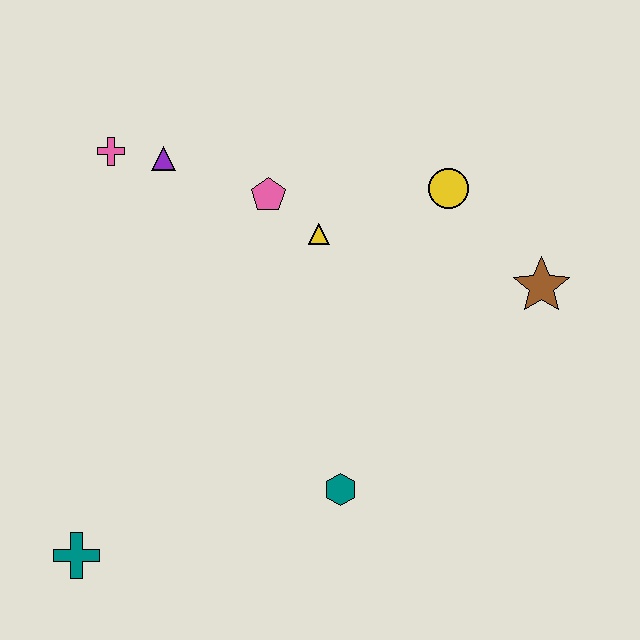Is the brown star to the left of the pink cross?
No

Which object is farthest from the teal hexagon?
The pink cross is farthest from the teal hexagon.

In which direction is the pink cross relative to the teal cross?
The pink cross is above the teal cross.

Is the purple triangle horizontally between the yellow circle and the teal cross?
Yes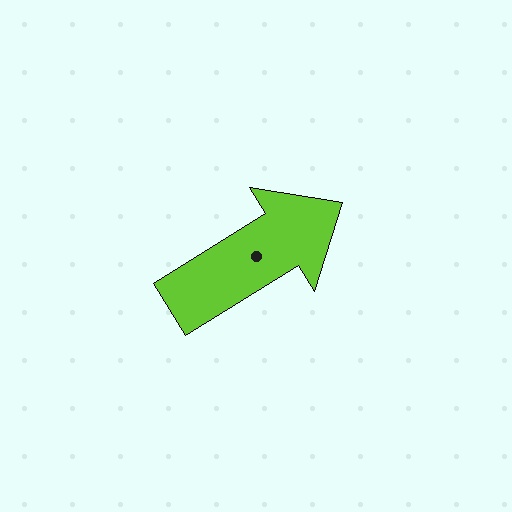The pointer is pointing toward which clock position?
Roughly 2 o'clock.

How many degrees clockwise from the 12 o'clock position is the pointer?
Approximately 58 degrees.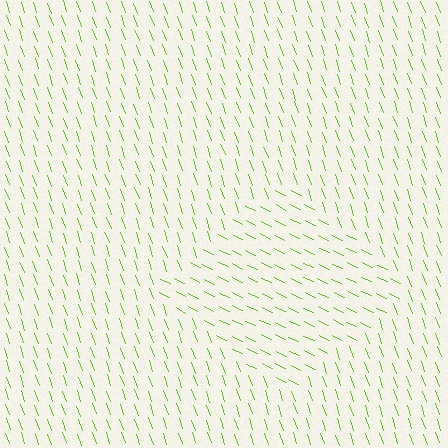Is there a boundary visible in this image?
Yes, there is a texture boundary formed by a change in line orientation.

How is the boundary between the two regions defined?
The boundary is defined purely by a change in line orientation (approximately 45 degrees difference). All lines are the same color and thickness.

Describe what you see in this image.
The image is filled with small lime line segments. A diamond region in the image has lines oriented differently from the surrounding lines, creating a visible texture boundary.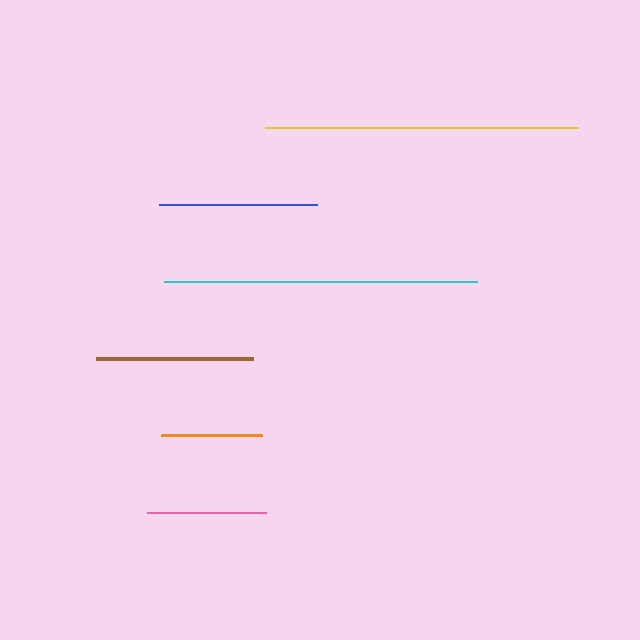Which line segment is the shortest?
The orange line is the shortest at approximately 101 pixels.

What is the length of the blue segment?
The blue segment is approximately 158 pixels long.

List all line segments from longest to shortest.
From longest to shortest: yellow, cyan, blue, brown, pink, orange.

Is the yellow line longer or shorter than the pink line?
The yellow line is longer than the pink line.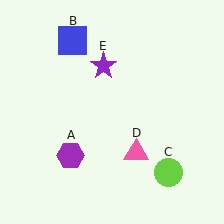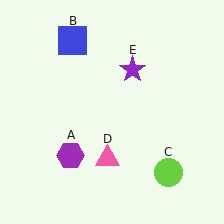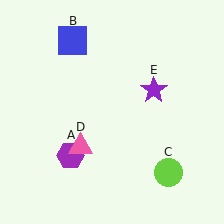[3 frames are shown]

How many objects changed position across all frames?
2 objects changed position: pink triangle (object D), purple star (object E).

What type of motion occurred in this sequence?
The pink triangle (object D), purple star (object E) rotated clockwise around the center of the scene.